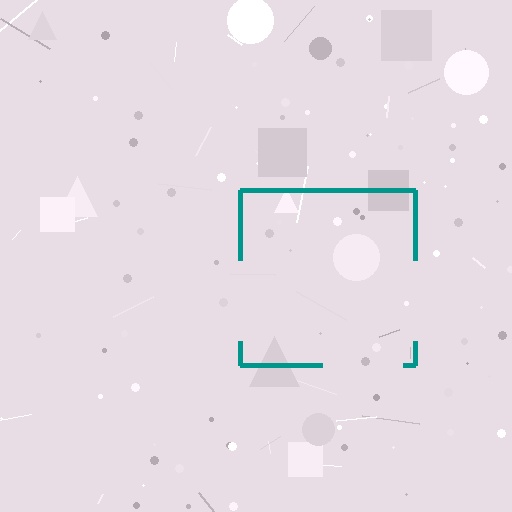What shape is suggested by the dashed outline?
The dashed outline suggests a square.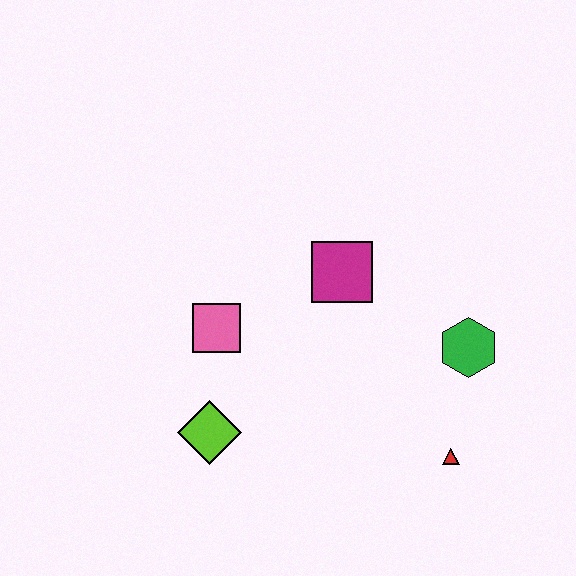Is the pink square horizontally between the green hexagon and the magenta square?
No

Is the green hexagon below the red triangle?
No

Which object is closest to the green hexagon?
The red triangle is closest to the green hexagon.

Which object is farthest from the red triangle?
The pink square is farthest from the red triangle.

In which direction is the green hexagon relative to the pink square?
The green hexagon is to the right of the pink square.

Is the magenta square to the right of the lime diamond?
Yes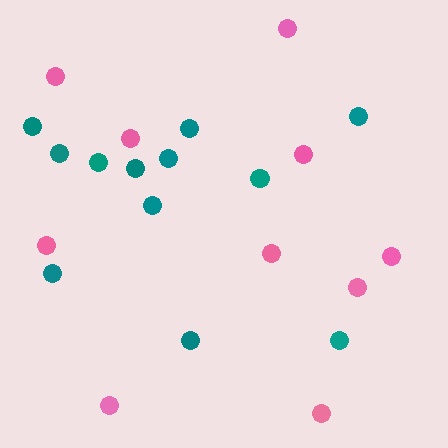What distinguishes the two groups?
There are 2 groups: one group of teal circles (12) and one group of pink circles (10).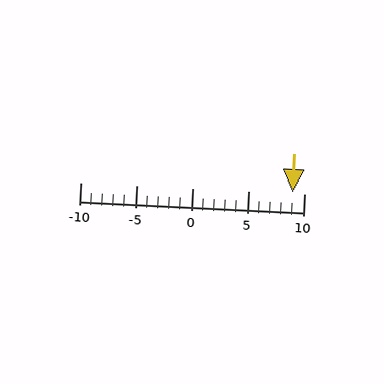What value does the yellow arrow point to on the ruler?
The yellow arrow points to approximately 9.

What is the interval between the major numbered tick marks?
The major tick marks are spaced 5 units apart.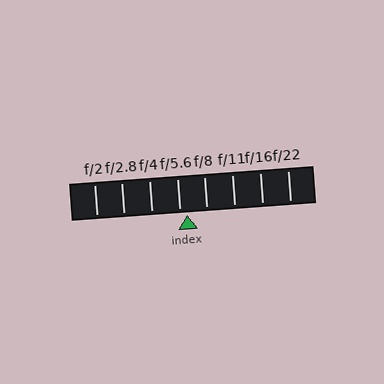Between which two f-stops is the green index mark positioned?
The index mark is between f/5.6 and f/8.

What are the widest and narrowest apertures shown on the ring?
The widest aperture shown is f/2 and the narrowest is f/22.